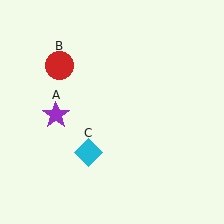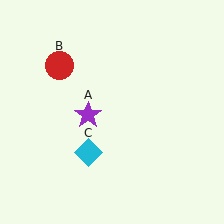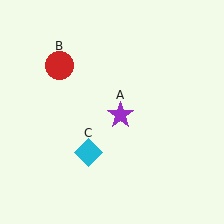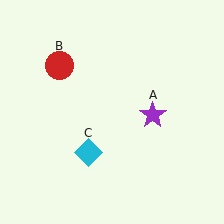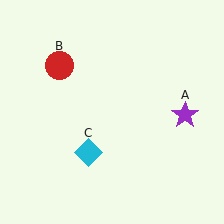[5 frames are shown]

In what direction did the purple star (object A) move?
The purple star (object A) moved right.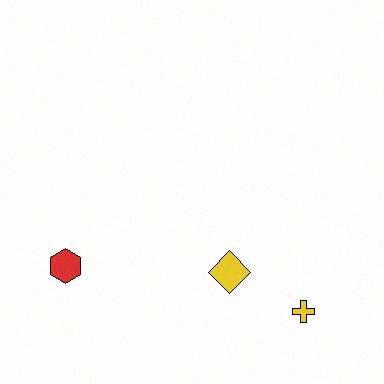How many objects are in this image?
There are 3 objects.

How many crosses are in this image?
There is 1 cross.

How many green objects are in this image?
There are no green objects.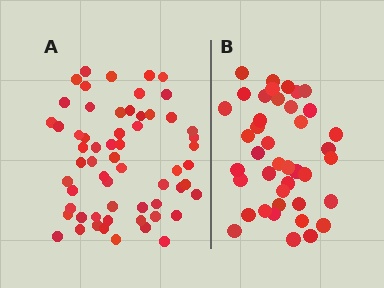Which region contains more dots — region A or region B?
Region A (the left region) has more dots.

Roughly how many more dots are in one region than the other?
Region A has approximately 20 more dots than region B.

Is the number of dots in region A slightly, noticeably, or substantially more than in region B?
Region A has substantially more. The ratio is roughly 1.5 to 1.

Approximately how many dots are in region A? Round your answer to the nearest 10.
About 60 dots.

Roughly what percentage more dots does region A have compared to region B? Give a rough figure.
About 45% more.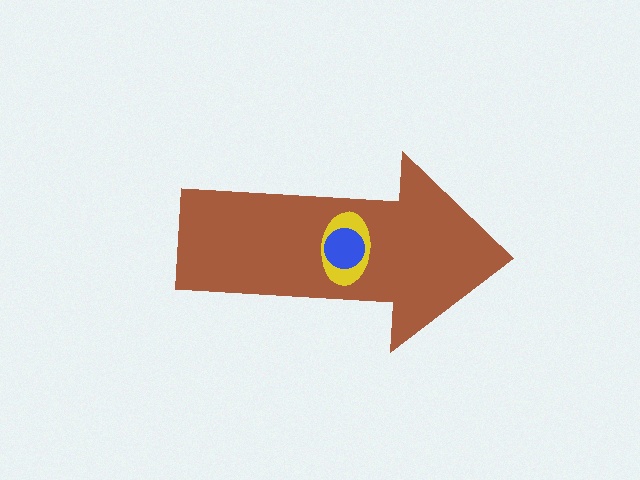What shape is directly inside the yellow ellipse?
The blue circle.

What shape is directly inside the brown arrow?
The yellow ellipse.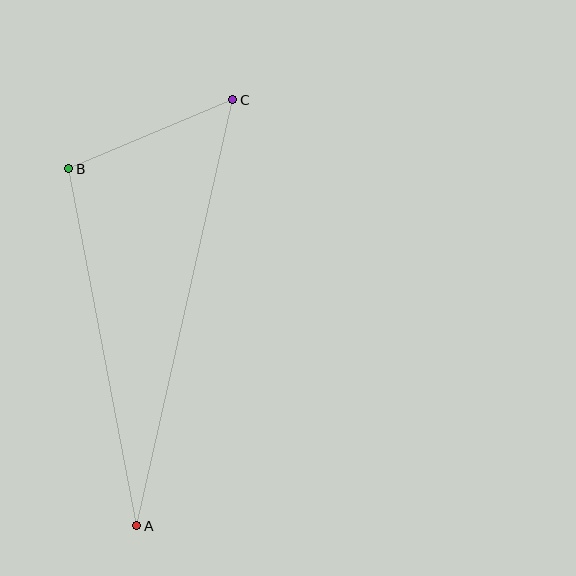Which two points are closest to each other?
Points B and C are closest to each other.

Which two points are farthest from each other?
Points A and C are farthest from each other.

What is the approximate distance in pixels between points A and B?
The distance between A and B is approximately 363 pixels.